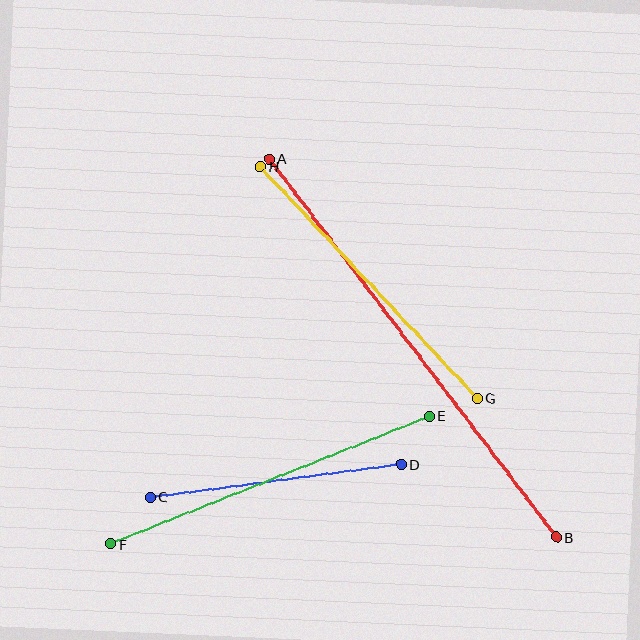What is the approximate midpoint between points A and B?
The midpoint is at approximately (413, 348) pixels.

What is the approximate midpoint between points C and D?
The midpoint is at approximately (276, 481) pixels.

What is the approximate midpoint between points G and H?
The midpoint is at approximately (369, 282) pixels.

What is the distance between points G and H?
The distance is approximately 317 pixels.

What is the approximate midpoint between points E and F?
The midpoint is at approximately (270, 480) pixels.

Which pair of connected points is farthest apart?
Points A and B are farthest apart.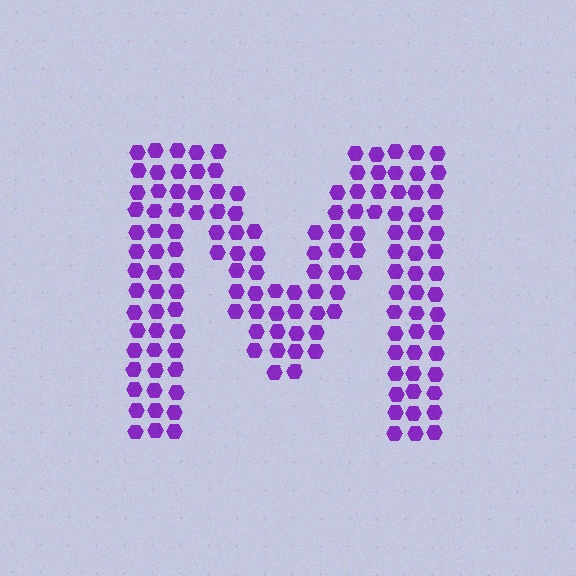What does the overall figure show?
The overall figure shows the letter M.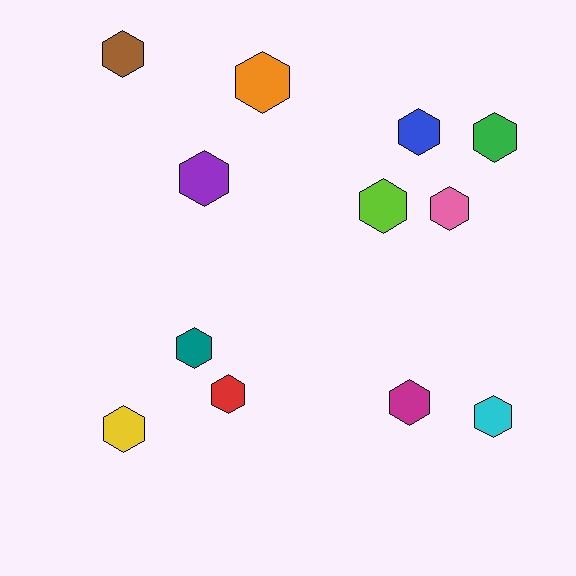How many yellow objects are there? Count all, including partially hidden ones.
There is 1 yellow object.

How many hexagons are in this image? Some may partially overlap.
There are 12 hexagons.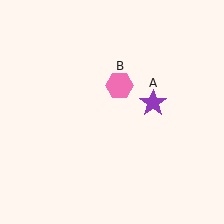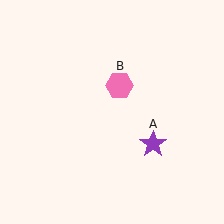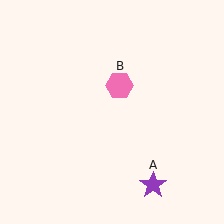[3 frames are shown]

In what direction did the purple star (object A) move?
The purple star (object A) moved down.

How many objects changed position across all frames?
1 object changed position: purple star (object A).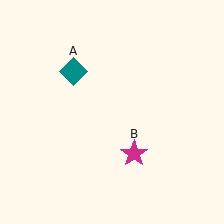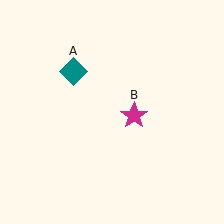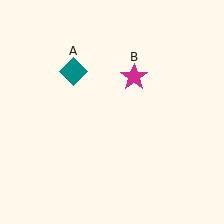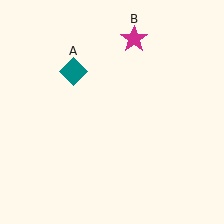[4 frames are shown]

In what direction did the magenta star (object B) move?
The magenta star (object B) moved up.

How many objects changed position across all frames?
1 object changed position: magenta star (object B).